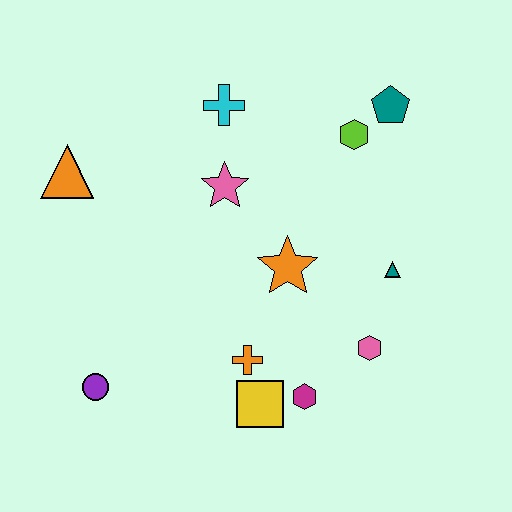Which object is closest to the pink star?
The cyan cross is closest to the pink star.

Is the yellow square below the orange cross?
Yes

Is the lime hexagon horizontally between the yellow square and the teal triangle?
Yes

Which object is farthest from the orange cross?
The teal pentagon is farthest from the orange cross.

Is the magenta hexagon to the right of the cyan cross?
Yes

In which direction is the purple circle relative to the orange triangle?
The purple circle is below the orange triangle.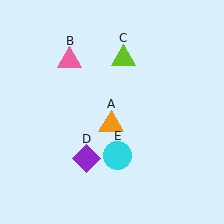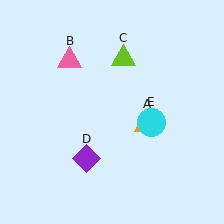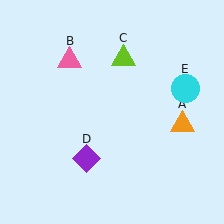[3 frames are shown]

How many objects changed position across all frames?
2 objects changed position: orange triangle (object A), cyan circle (object E).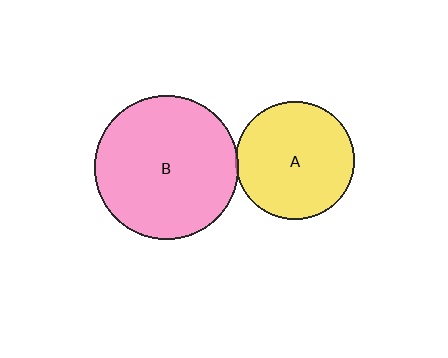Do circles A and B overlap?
Yes.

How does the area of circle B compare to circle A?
Approximately 1.5 times.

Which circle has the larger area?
Circle B (pink).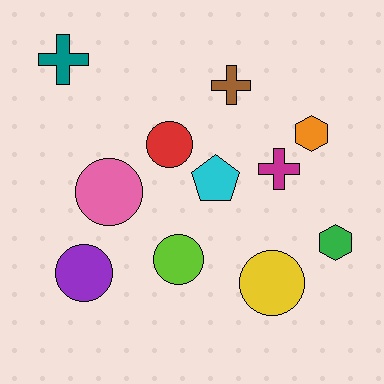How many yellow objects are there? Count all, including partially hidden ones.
There is 1 yellow object.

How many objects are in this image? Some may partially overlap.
There are 11 objects.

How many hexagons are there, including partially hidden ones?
There are 2 hexagons.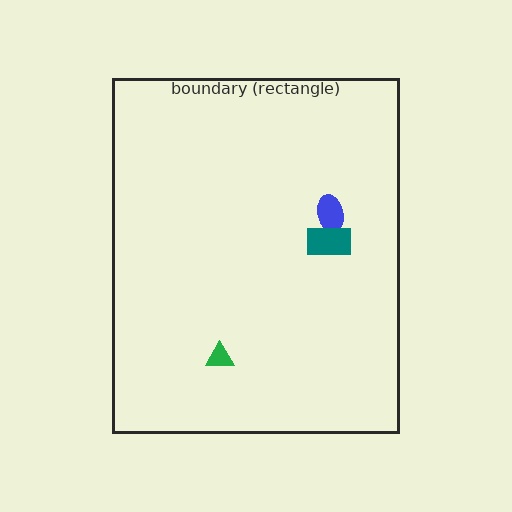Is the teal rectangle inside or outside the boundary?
Inside.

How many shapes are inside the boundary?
3 inside, 0 outside.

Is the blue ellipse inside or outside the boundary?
Inside.